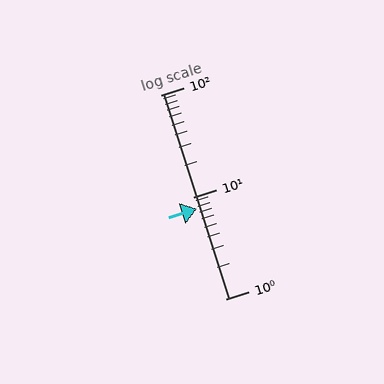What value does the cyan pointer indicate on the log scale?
The pointer indicates approximately 7.6.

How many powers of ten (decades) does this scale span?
The scale spans 2 decades, from 1 to 100.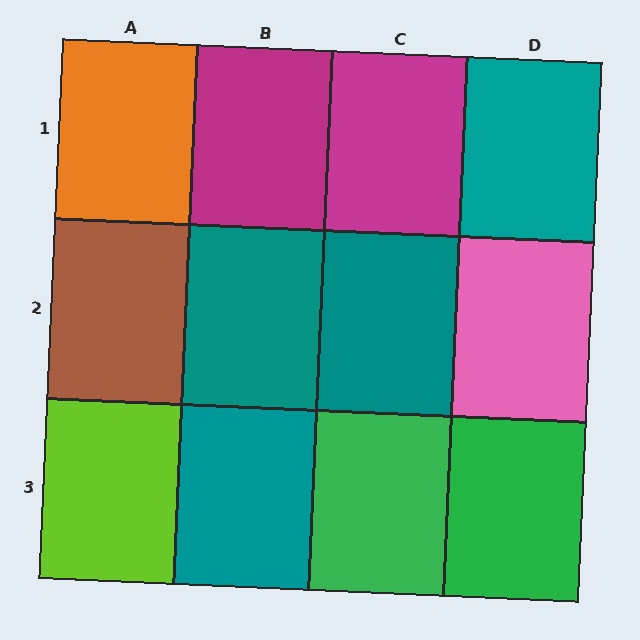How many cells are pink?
1 cell is pink.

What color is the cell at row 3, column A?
Lime.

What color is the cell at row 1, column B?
Magenta.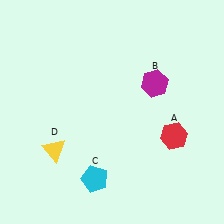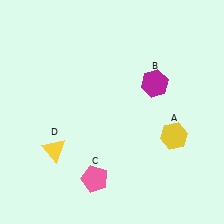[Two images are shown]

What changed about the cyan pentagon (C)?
In Image 1, C is cyan. In Image 2, it changed to pink.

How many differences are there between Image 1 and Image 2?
There are 2 differences between the two images.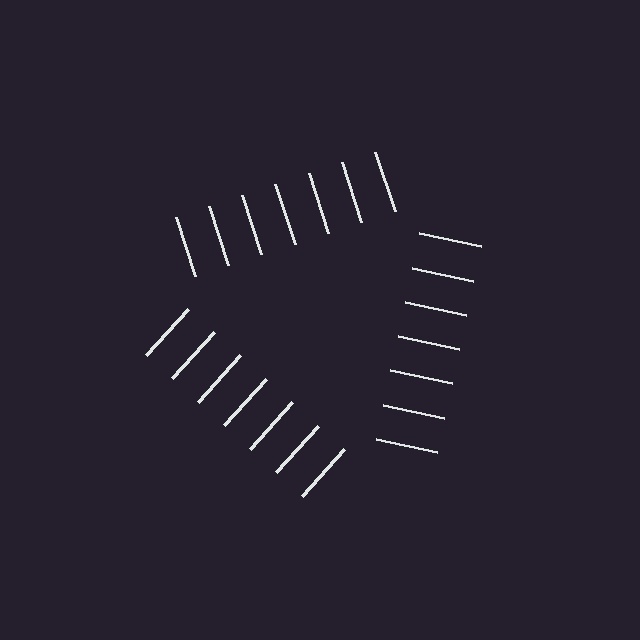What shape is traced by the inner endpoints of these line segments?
An illusory triangle — the line segments terminate on its edges but no continuous stroke is drawn.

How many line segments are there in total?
21 — 7 along each of the 3 edges.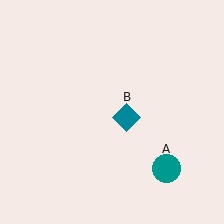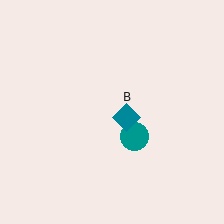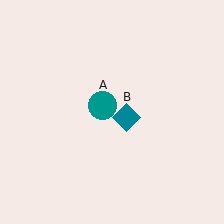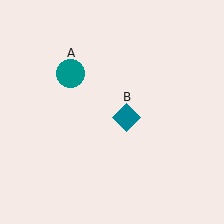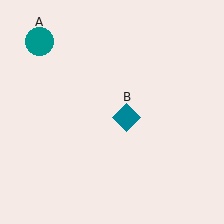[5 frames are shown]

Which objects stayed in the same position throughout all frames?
Teal diamond (object B) remained stationary.